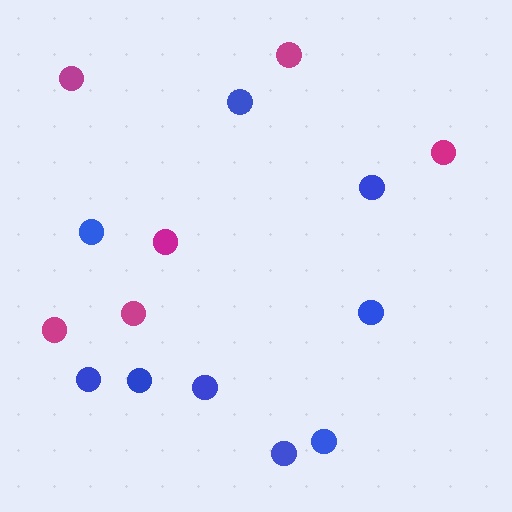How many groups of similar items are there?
There are 2 groups: one group of blue circles (9) and one group of magenta circles (6).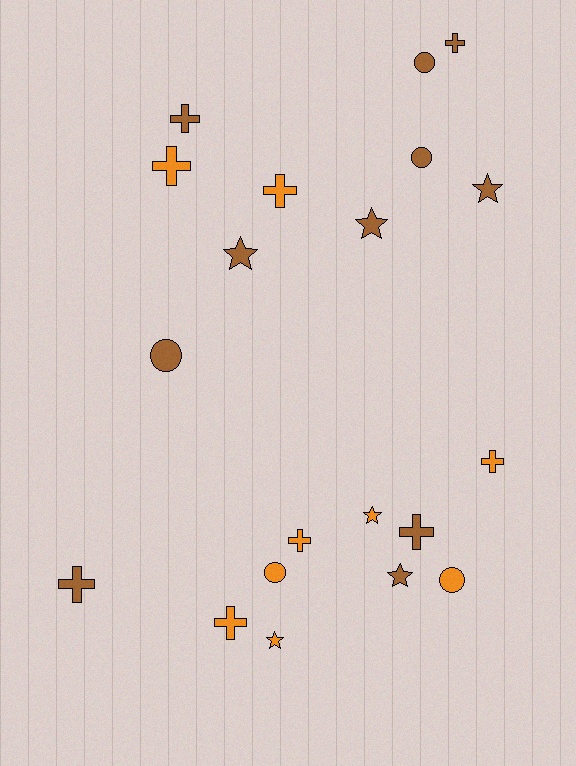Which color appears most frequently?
Brown, with 11 objects.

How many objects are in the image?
There are 20 objects.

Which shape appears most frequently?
Cross, with 9 objects.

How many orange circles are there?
There are 2 orange circles.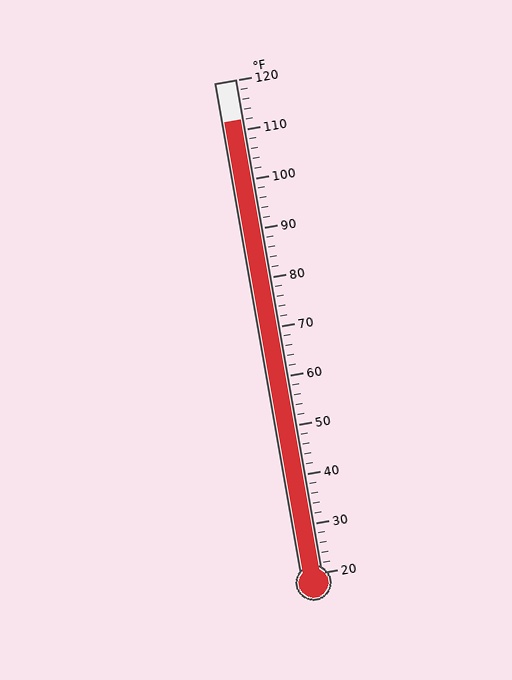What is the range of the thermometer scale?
The thermometer scale ranges from 20°F to 120°F.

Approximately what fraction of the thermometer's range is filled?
The thermometer is filled to approximately 90% of its range.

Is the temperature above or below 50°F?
The temperature is above 50°F.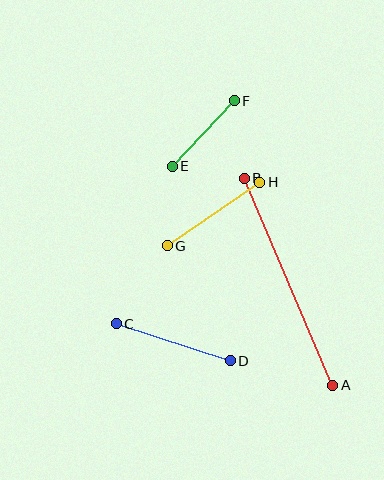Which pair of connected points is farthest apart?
Points A and B are farthest apart.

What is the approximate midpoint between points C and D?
The midpoint is at approximately (173, 342) pixels.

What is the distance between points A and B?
The distance is approximately 225 pixels.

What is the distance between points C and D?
The distance is approximately 120 pixels.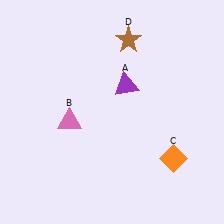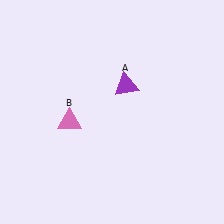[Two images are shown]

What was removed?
The brown star (D), the orange diamond (C) were removed in Image 2.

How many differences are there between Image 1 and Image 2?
There are 2 differences between the two images.